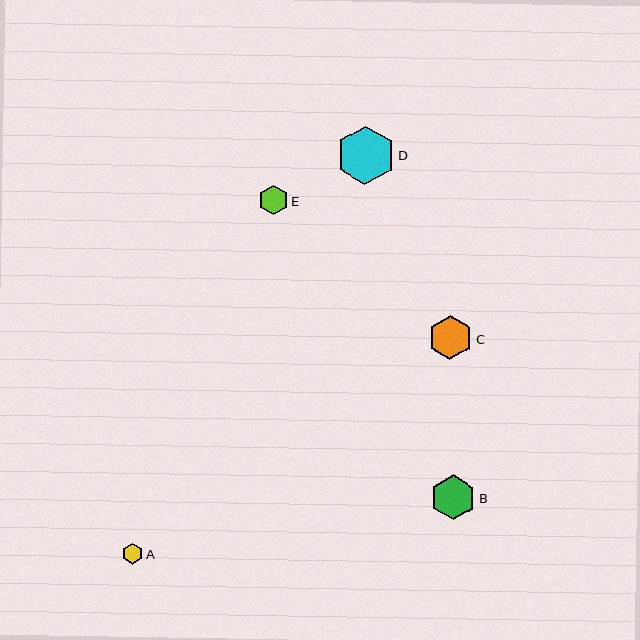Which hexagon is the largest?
Hexagon D is the largest with a size of approximately 59 pixels.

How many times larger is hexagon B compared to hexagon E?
Hexagon B is approximately 1.5 times the size of hexagon E.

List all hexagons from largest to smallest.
From largest to smallest: D, B, C, E, A.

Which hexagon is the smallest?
Hexagon A is the smallest with a size of approximately 21 pixels.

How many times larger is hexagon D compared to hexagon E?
Hexagon D is approximately 2.0 times the size of hexagon E.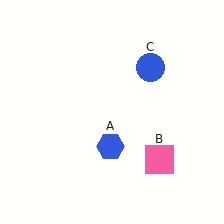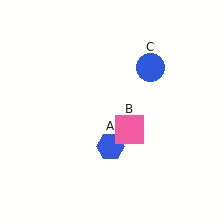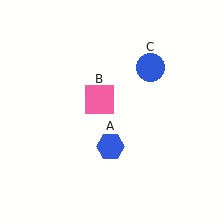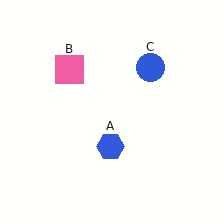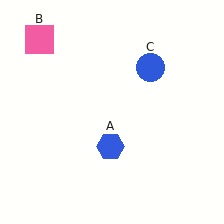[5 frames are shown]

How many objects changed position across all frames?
1 object changed position: pink square (object B).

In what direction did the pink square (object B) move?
The pink square (object B) moved up and to the left.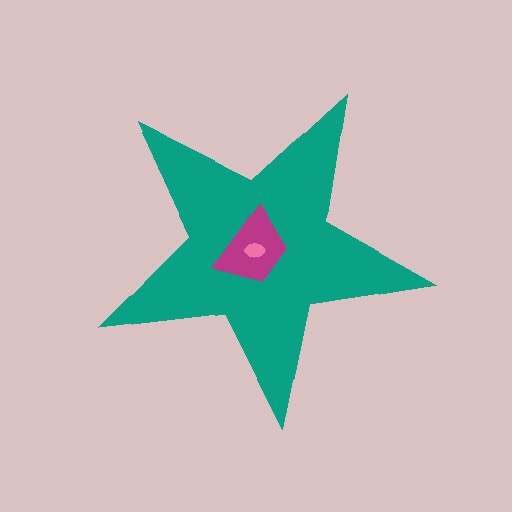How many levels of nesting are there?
3.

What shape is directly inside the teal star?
The magenta trapezoid.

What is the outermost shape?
The teal star.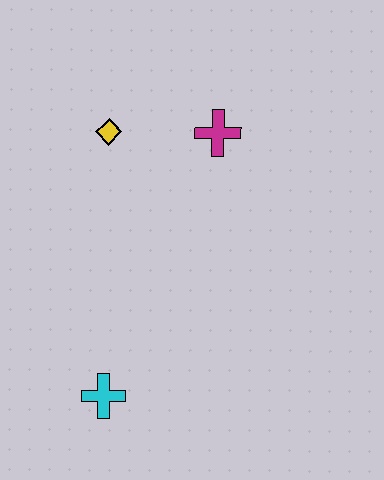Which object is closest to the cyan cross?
The yellow diamond is closest to the cyan cross.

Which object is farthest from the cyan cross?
The magenta cross is farthest from the cyan cross.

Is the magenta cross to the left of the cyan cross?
No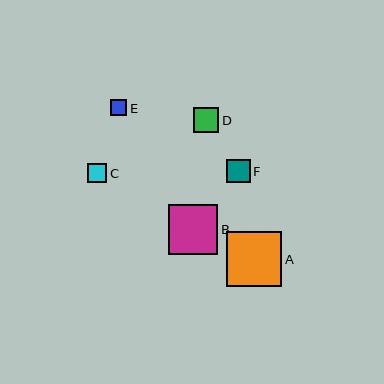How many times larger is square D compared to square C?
Square D is approximately 1.3 times the size of square C.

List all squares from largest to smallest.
From largest to smallest: A, B, D, F, C, E.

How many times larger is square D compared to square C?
Square D is approximately 1.3 times the size of square C.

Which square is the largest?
Square A is the largest with a size of approximately 55 pixels.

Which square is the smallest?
Square E is the smallest with a size of approximately 16 pixels.